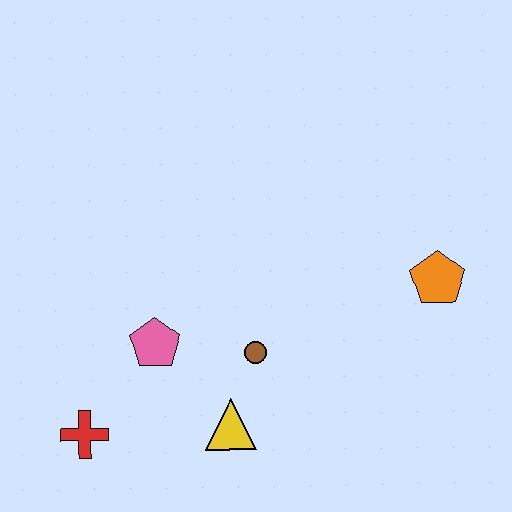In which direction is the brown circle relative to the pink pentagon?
The brown circle is to the right of the pink pentagon.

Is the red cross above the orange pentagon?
No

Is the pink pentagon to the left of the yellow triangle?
Yes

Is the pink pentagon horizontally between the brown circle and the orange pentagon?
No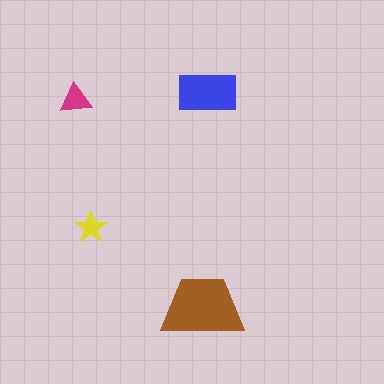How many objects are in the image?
There are 4 objects in the image.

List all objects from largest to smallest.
The brown trapezoid, the blue rectangle, the magenta triangle, the yellow star.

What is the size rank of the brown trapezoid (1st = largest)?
1st.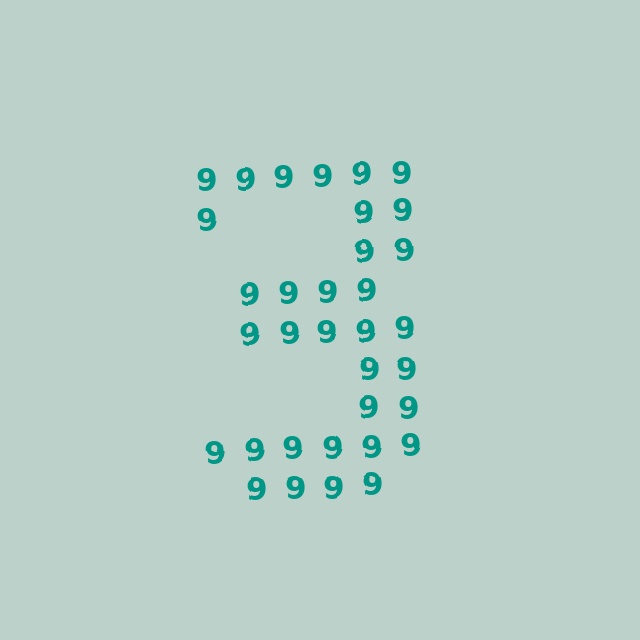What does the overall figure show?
The overall figure shows the digit 3.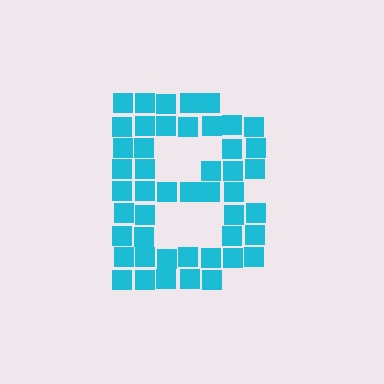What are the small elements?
The small elements are squares.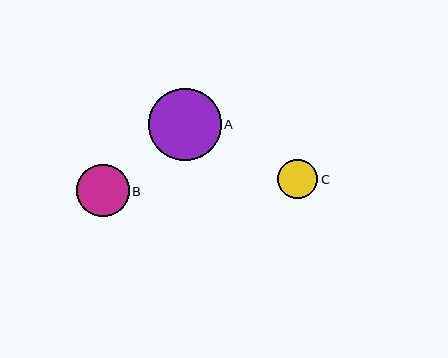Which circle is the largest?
Circle A is the largest with a size of approximately 73 pixels.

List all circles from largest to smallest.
From largest to smallest: A, B, C.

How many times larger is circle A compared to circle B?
Circle A is approximately 1.4 times the size of circle B.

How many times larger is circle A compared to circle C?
Circle A is approximately 1.8 times the size of circle C.